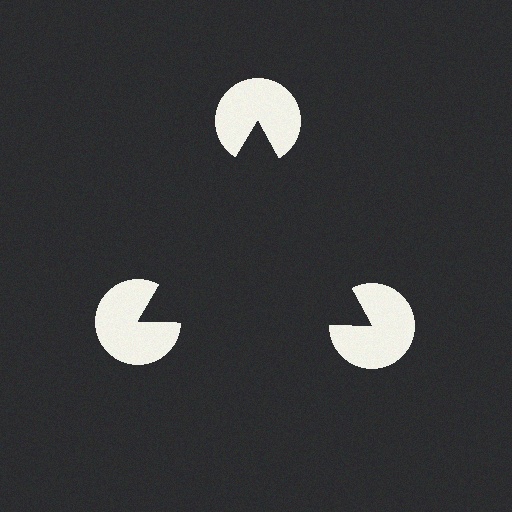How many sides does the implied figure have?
3 sides.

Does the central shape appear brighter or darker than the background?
It typically appears slightly darker than the background, even though no actual brightness change is drawn.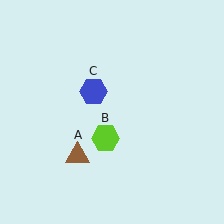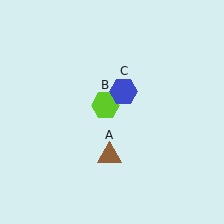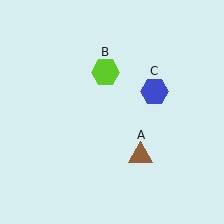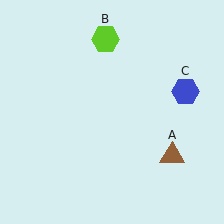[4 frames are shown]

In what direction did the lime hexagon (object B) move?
The lime hexagon (object B) moved up.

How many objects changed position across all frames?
3 objects changed position: brown triangle (object A), lime hexagon (object B), blue hexagon (object C).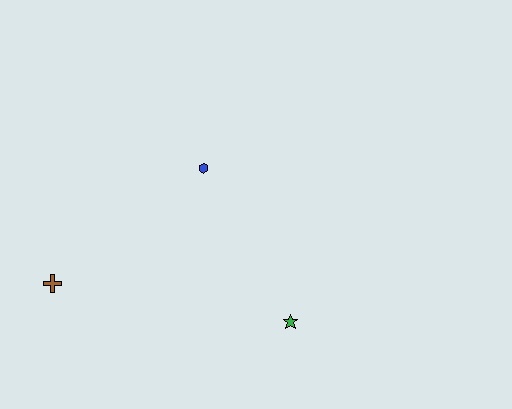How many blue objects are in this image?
There is 1 blue object.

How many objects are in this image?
There are 3 objects.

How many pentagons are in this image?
There are no pentagons.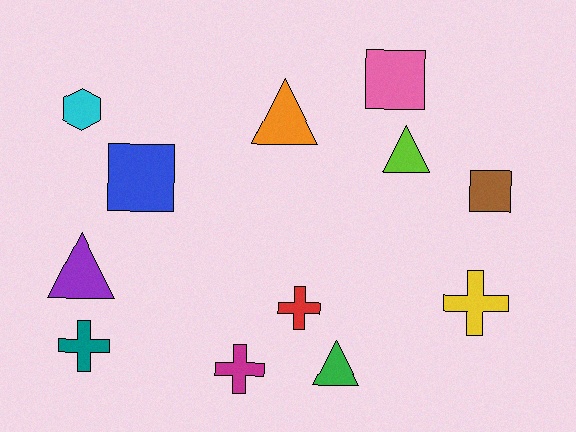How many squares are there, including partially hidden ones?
There are 3 squares.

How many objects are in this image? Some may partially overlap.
There are 12 objects.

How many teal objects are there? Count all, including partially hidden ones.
There is 1 teal object.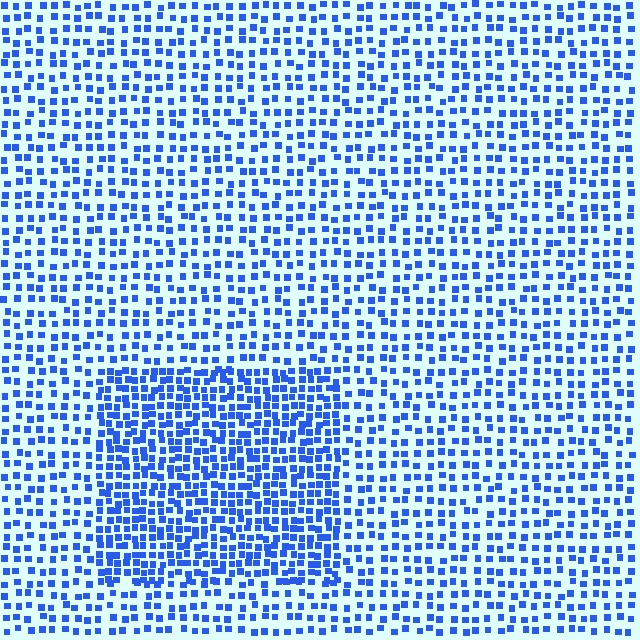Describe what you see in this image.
The image contains small blue elements arranged at two different densities. A rectangle-shaped region is visible where the elements are more densely packed than the surrounding area.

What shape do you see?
I see a rectangle.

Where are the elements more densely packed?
The elements are more densely packed inside the rectangle boundary.